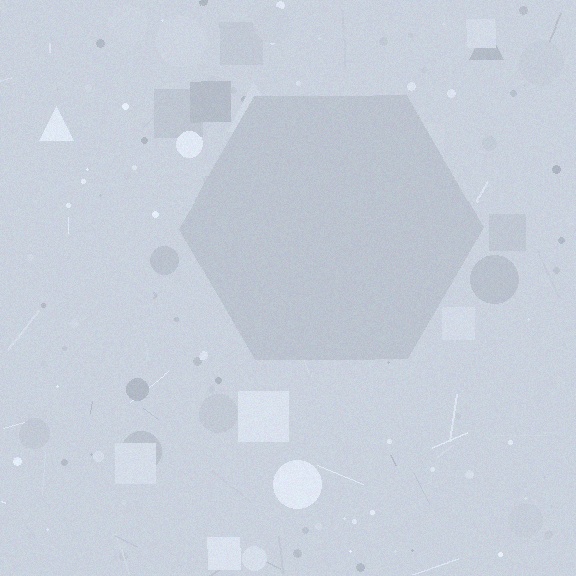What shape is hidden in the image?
A hexagon is hidden in the image.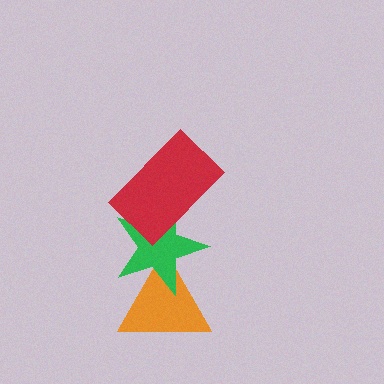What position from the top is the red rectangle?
The red rectangle is 1st from the top.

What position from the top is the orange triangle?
The orange triangle is 3rd from the top.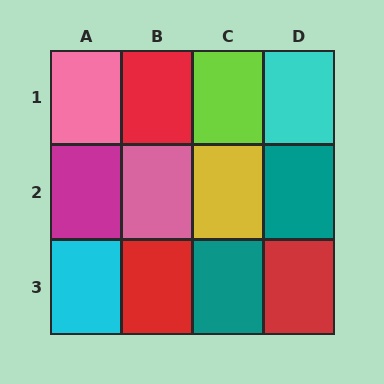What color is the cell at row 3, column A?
Cyan.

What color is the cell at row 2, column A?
Magenta.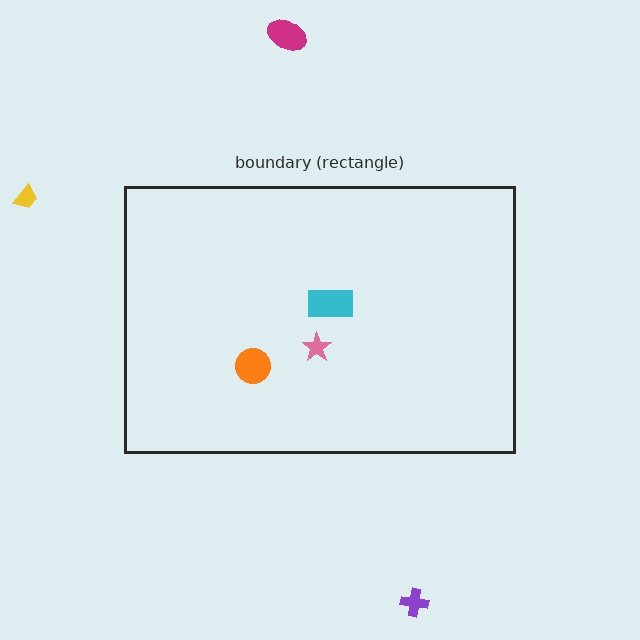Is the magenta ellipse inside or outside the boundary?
Outside.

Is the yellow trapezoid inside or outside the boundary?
Outside.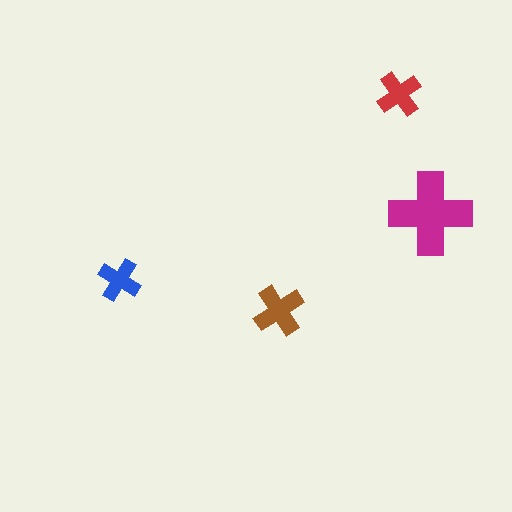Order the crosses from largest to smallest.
the magenta one, the brown one, the red one, the blue one.